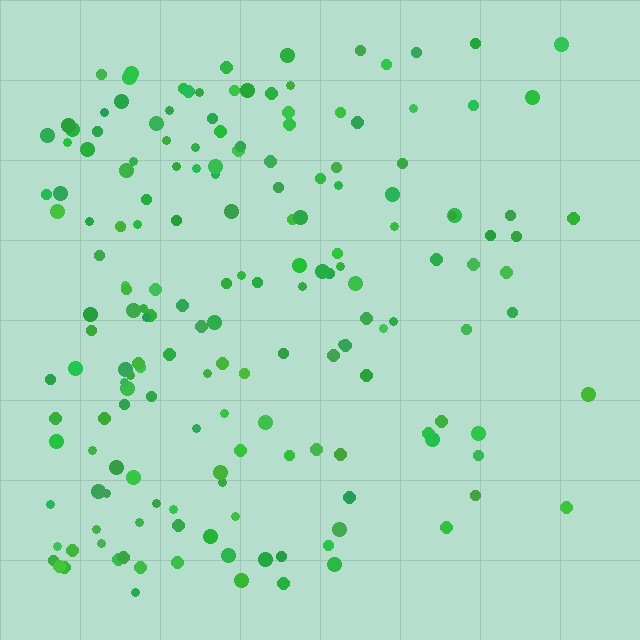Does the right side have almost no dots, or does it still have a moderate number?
Still a moderate number, just noticeably fewer than the left.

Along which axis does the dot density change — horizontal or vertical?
Horizontal.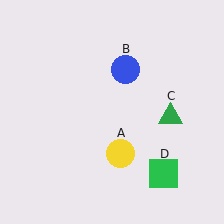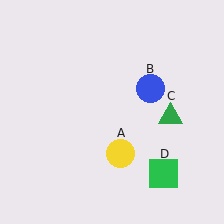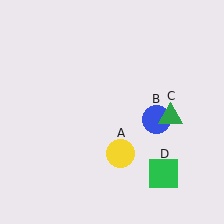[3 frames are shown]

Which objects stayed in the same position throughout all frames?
Yellow circle (object A) and green triangle (object C) and green square (object D) remained stationary.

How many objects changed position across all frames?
1 object changed position: blue circle (object B).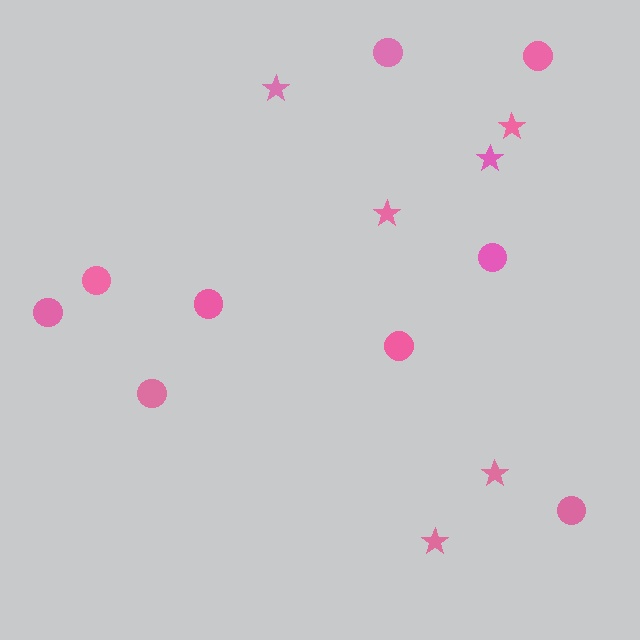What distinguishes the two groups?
There are 2 groups: one group of stars (6) and one group of circles (9).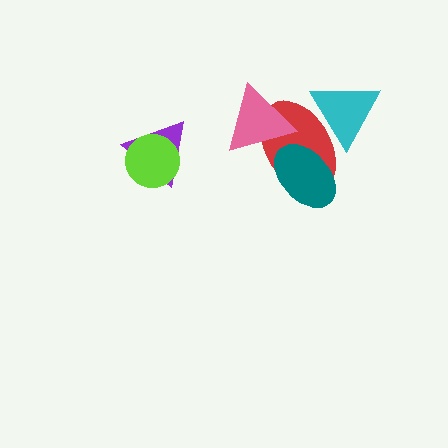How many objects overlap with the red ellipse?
3 objects overlap with the red ellipse.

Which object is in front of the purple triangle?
The lime circle is in front of the purple triangle.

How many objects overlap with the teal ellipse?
1 object overlaps with the teal ellipse.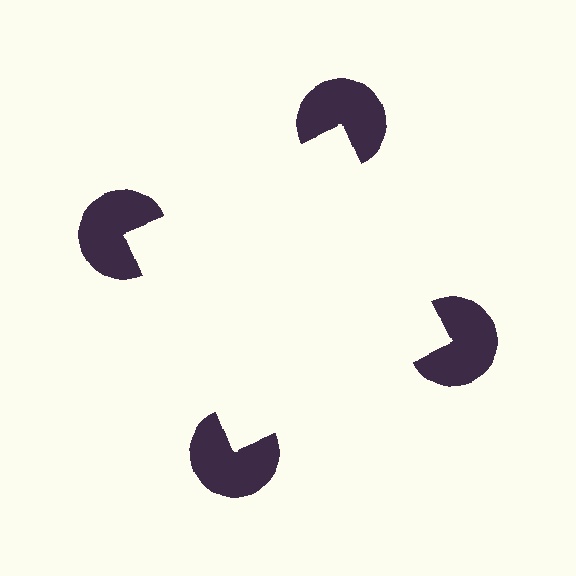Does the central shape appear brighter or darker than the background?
It typically appears slightly brighter than the background, even though no actual brightness change is drawn.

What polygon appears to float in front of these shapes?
An illusory square — its edges are inferred from the aligned wedge cuts in the pac-man discs, not physically drawn.